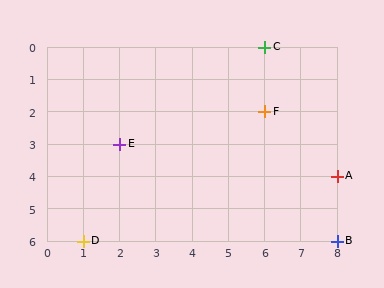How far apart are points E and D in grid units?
Points E and D are 1 column and 3 rows apart (about 3.2 grid units diagonally).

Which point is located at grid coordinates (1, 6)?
Point D is at (1, 6).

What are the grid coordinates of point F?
Point F is at grid coordinates (6, 2).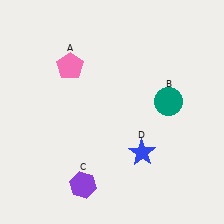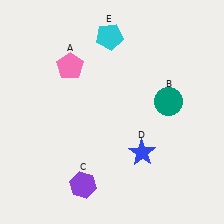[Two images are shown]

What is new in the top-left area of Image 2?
A cyan pentagon (E) was added in the top-left area of Image 2.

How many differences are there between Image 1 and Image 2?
There is 1 difference between the two images.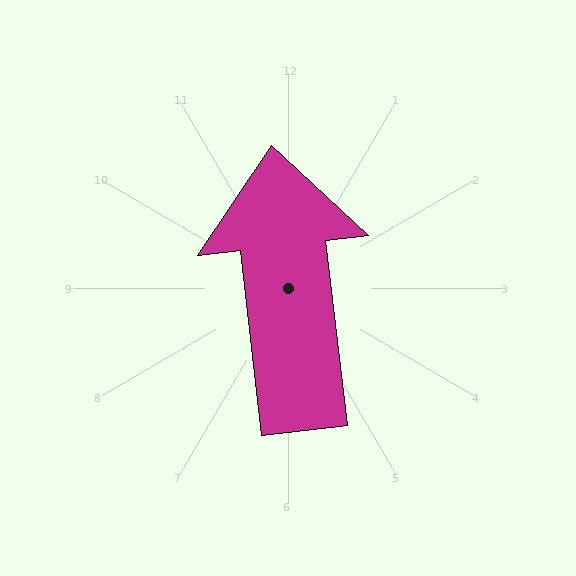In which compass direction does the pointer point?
North.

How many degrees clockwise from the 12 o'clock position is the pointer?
Approximately 353 degrees.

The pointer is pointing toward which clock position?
Roughly 12 o'clock.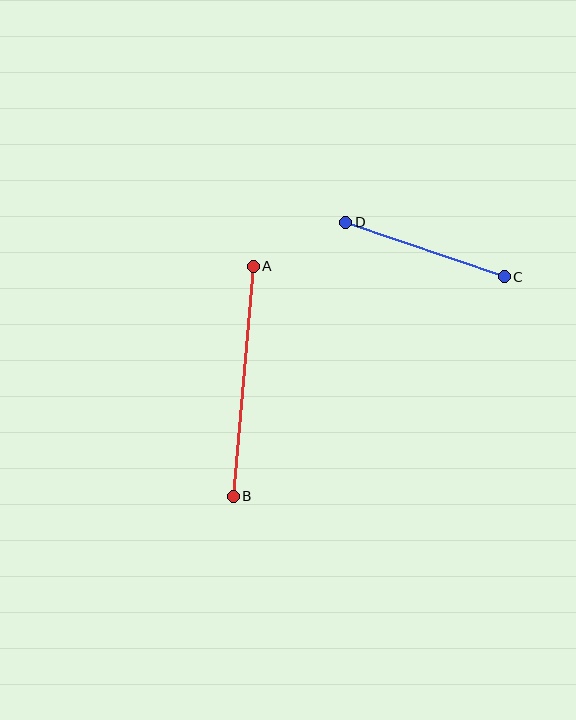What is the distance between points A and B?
The distance is approximately 231 pixels.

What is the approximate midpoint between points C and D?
The midpoint is at approximately (425, 249) pixels.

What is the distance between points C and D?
The distance is approximately 168 pixels.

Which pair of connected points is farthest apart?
Points A and B are farthest apart.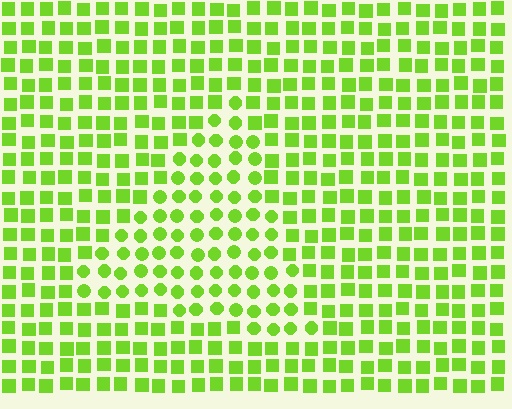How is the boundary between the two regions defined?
The boundary is defined by a change in element shape: circles inside vs. squares outside. All elements share the same color and spacing.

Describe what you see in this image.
The image is filled with small lime elements arranged in a uniform grid. A triangle-shaped region contains circles, while the surrounding area contains squares. The boundary is defined purely by the change in element shape.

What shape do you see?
I see a triangle.